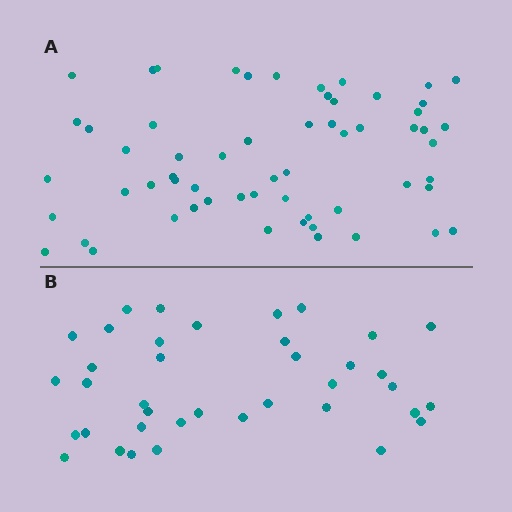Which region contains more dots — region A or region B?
Region A (the top region) has more dots.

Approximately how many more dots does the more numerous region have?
Region A has approximately 20 more dots than region B.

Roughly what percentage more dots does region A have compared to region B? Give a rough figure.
About 60% more.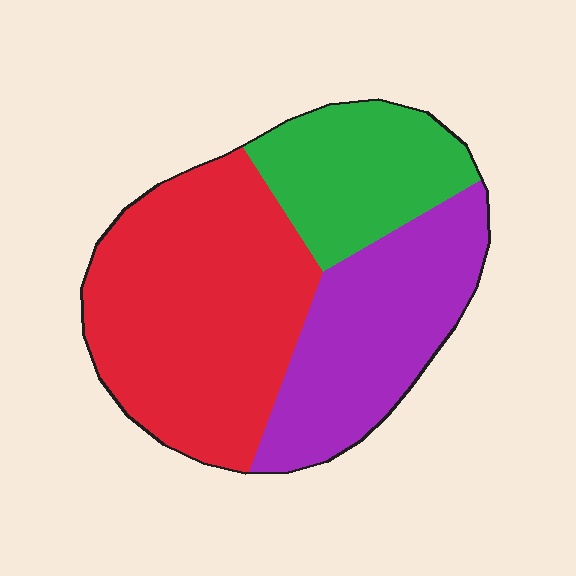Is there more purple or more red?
Red.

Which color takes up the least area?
Green, at roughly 20%.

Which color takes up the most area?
Red, at roughly 45%.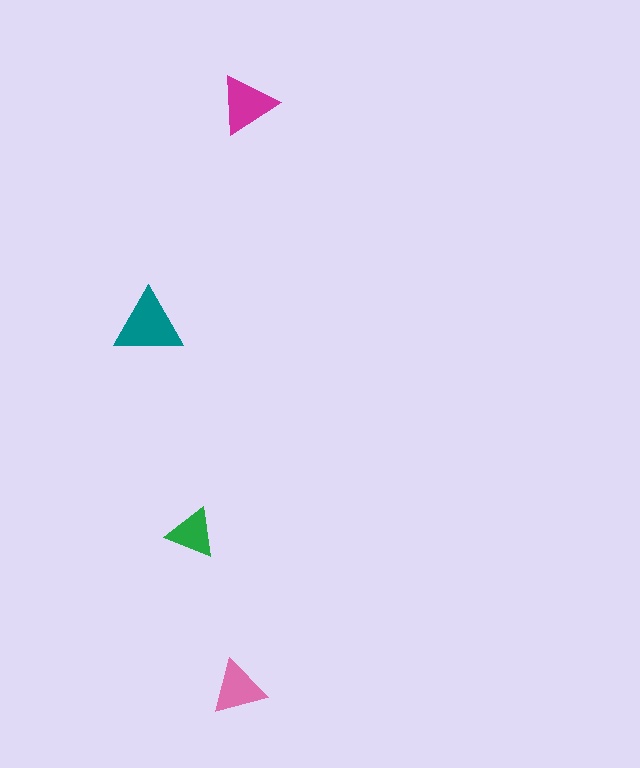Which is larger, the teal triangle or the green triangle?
The teal one.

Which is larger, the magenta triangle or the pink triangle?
The magenta one.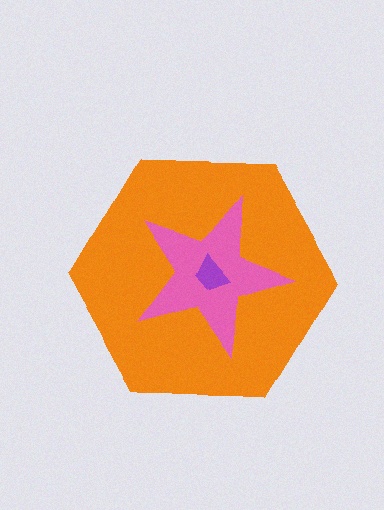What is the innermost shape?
The purple trapezoid.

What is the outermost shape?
The orange hexagon.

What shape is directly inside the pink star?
The purple trapezoid.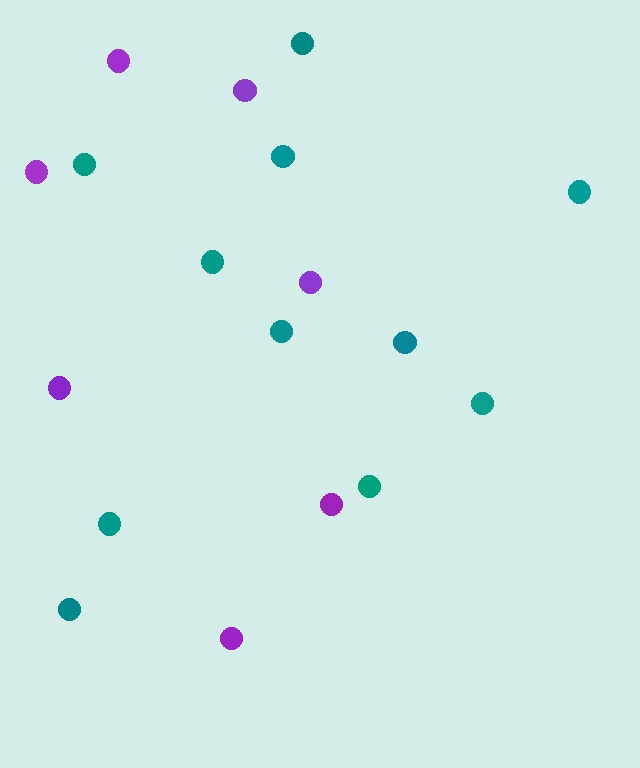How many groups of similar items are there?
There are 2 groups: one group of teal circles (11) and one group of purple circles (7).